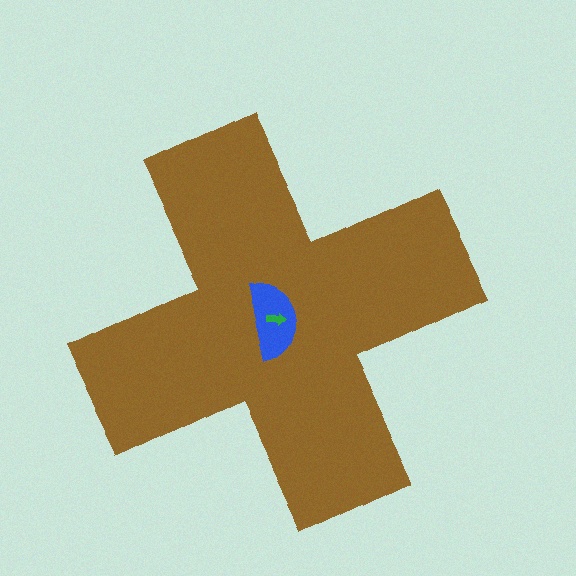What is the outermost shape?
The brown cross.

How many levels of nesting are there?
3.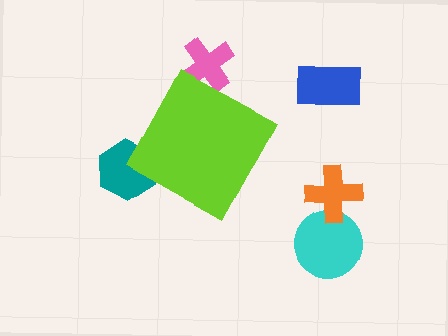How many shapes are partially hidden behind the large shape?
2 shapes are partially hidden.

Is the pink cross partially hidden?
Yes, the pink cross is partially hidden behind the lime diamond.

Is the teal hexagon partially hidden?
Yes, the teal hexagon is partially hidden behind the lime diamond.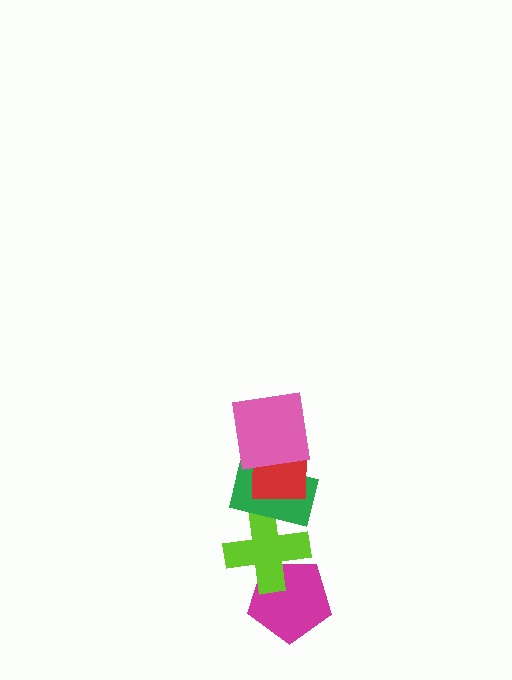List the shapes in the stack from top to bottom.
From top to bottom: the pink square, the red square, the green rectangle, the lime cross, the magenta pentagon.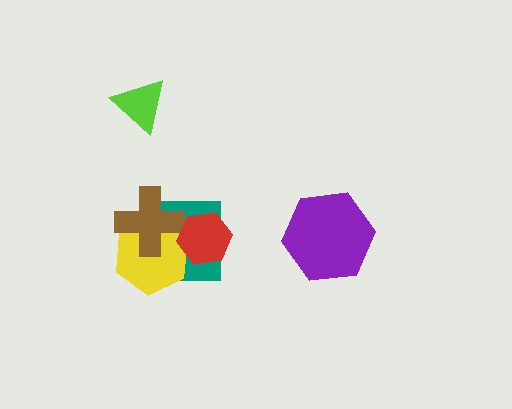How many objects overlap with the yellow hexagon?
3 objects overlap with the yellow hexagon.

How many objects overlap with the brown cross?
2 objects overlap with the brown cross.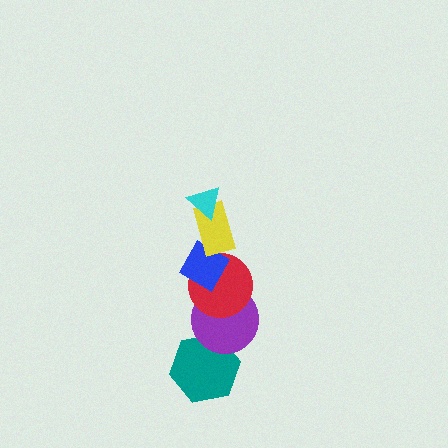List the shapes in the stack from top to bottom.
From top to bottom: the cyan triangle, the yellow rectangle, the blue diamond, the red circle, the purple circle, the teal hexagon.